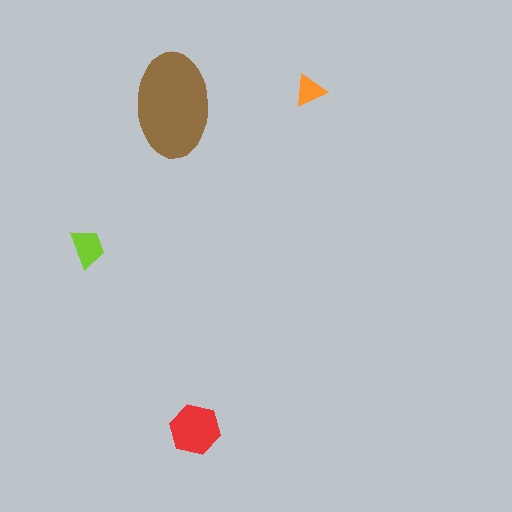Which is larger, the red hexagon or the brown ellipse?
The brown ellipse.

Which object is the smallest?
The orange triangle.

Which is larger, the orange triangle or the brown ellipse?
The brown ellipse.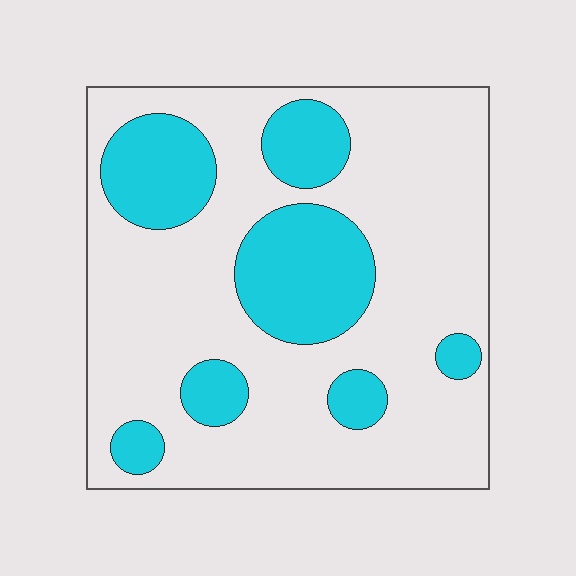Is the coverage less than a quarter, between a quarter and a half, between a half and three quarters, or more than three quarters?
Between a quarter and a half.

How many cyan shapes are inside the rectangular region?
7.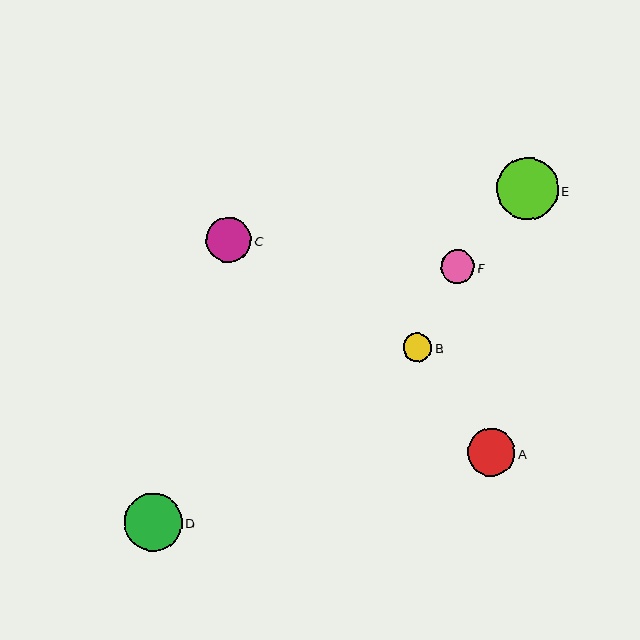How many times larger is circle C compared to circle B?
Circle C is approximately 1.6 times the size of circle B.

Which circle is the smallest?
Circle B is the smallest with a size of approximately 28 pixels.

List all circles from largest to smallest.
From largest to smallest: E, D, A, C, F, B.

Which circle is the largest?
Circle E is the largest with a size of approximately 62 pixels.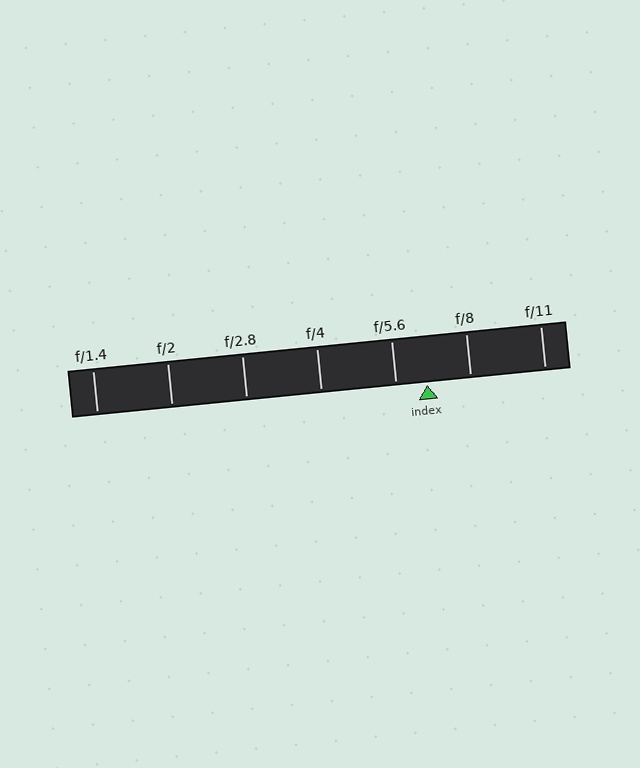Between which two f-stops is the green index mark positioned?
The index mark is between f/5.6 and f/8.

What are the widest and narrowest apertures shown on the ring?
The widest aperture shown is f/1.4 and the narrowest is f/11.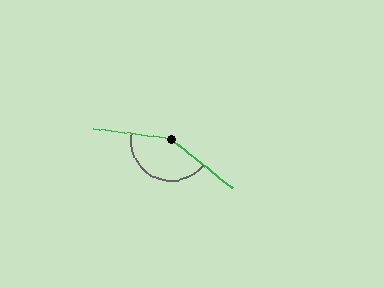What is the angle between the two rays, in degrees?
Approximately 150 degrees.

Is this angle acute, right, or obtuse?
It is obtuse.